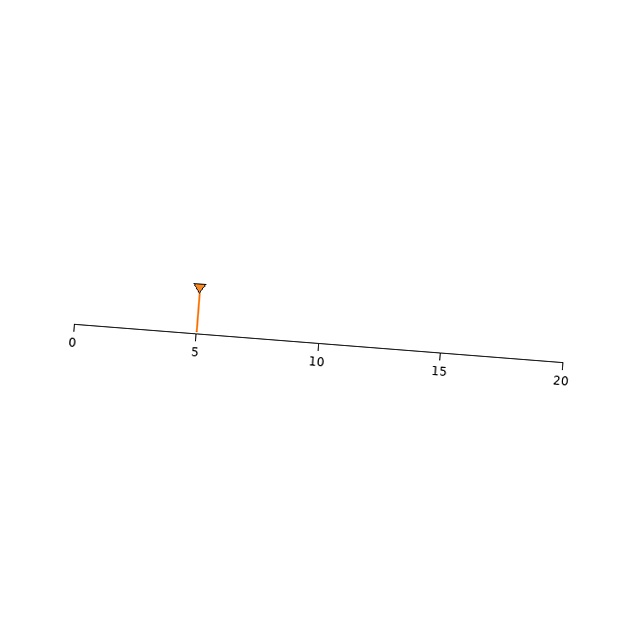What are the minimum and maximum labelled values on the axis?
The axis runs from 0 to 20.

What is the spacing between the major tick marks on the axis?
The major ticks are spaced 5 apart.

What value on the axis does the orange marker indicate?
The marker indicates approximately 5.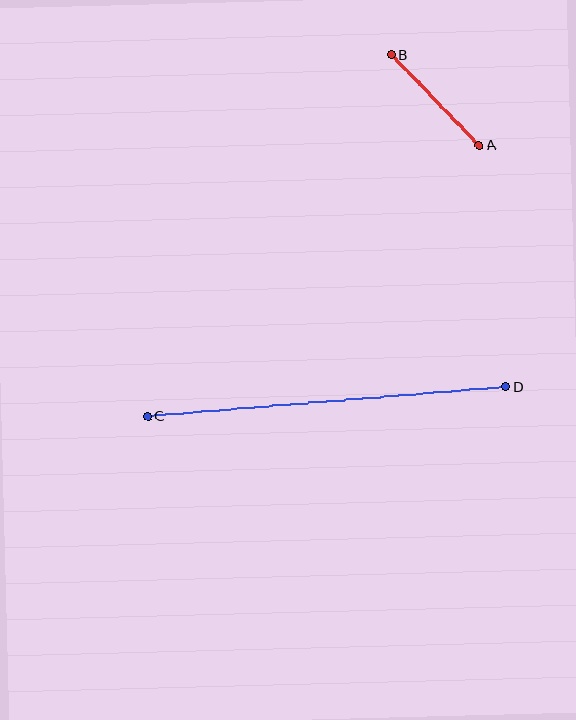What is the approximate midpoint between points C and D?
The midpoint is at approximately (327, 402) pixels.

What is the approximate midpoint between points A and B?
The midpoint is at approximately (435, 100) pixels.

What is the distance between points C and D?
The distance is approximately 359 pixels.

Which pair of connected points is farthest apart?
Points C and D are farthest apart.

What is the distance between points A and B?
The distance is approximately 126 pixels.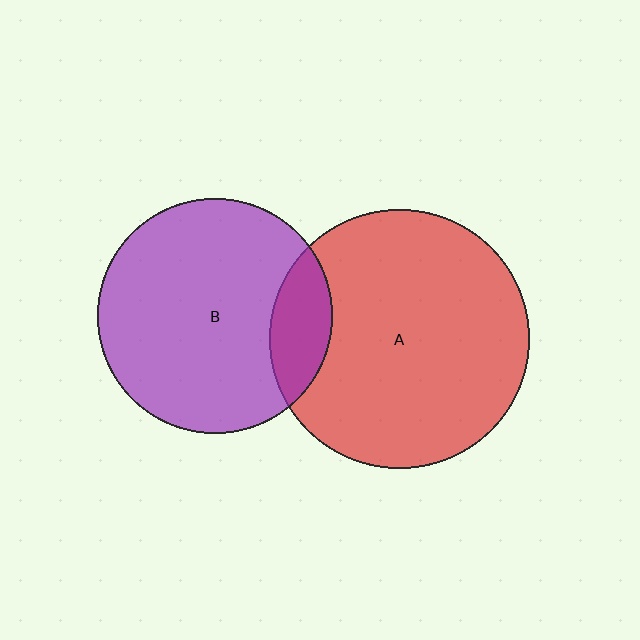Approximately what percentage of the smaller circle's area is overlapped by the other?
Approximately 15%.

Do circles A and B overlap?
Yes.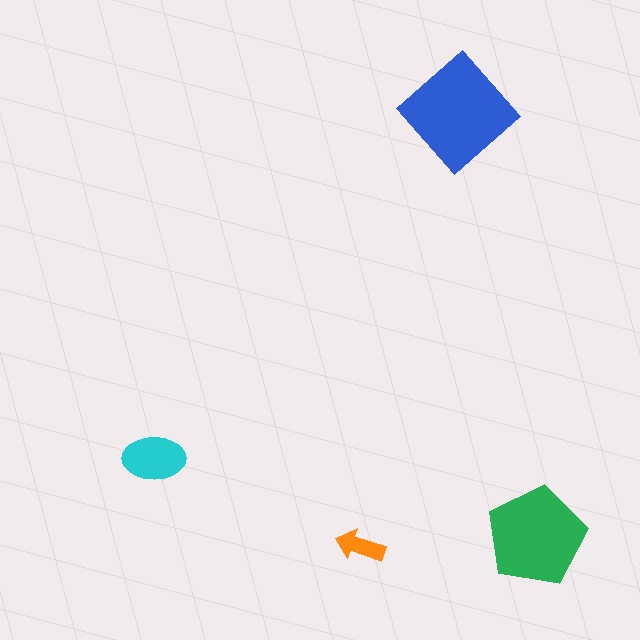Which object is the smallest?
The orange arrow.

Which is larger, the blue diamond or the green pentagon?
The blue diamond.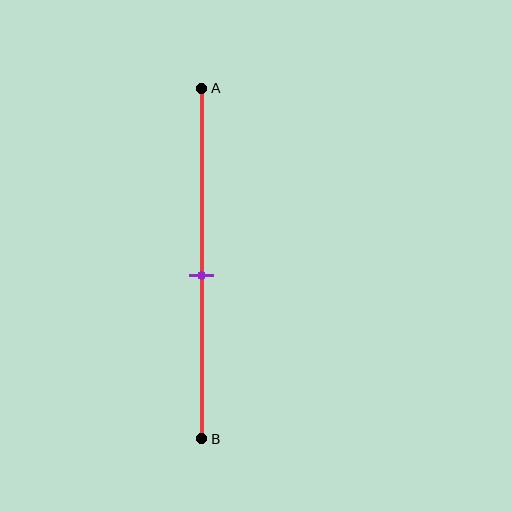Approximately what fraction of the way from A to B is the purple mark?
The purple mark is approximately 55% of the way from A to B.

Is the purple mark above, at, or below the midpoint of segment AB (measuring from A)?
The purple mark is below the midpoint of segment AB.